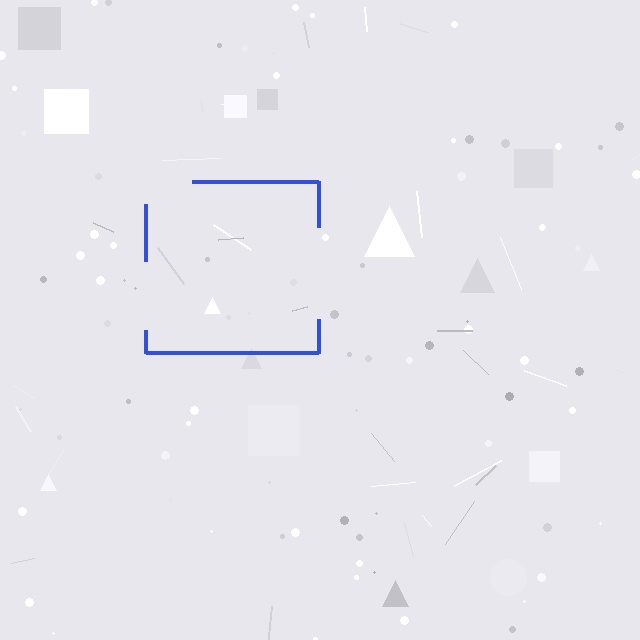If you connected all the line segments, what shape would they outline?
They would outline a square.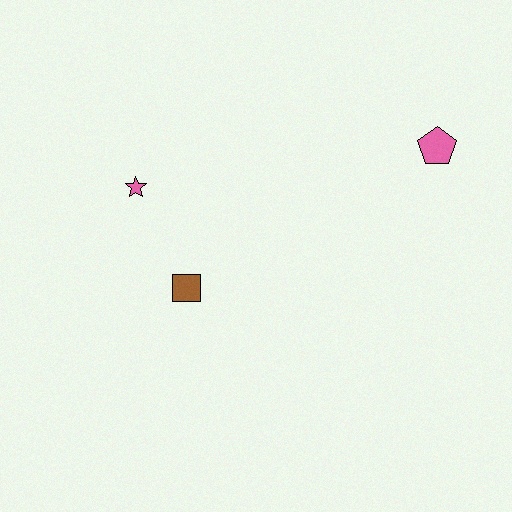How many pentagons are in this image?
There is 1 pentagon.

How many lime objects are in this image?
There are no lime objects.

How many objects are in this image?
There are 3 objects.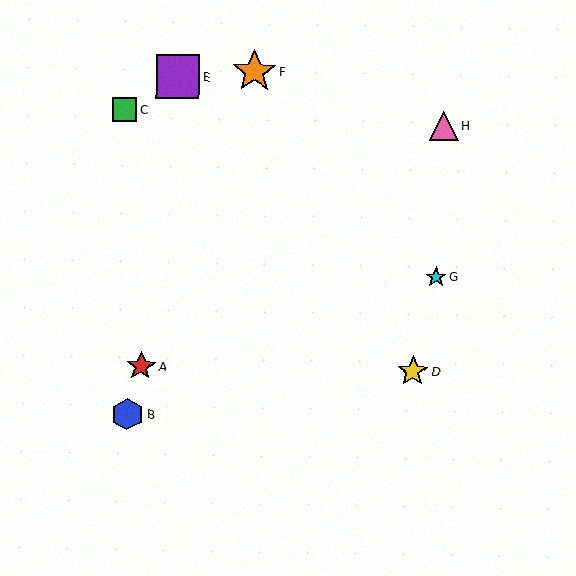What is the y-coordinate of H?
Object H is at y≈126.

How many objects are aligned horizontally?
2 objects (A, D) are aligned horizontally.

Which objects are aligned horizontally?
Objects A, D are aligned horizontally.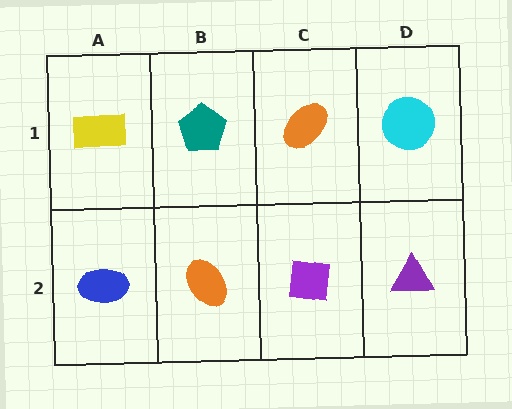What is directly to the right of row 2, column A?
An orange ellipse.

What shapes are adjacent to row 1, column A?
A blue ellipse (row 2, column A), a teal pentagon (row 1, column B).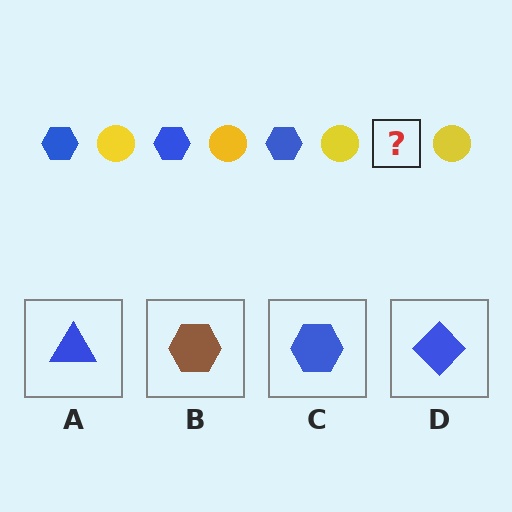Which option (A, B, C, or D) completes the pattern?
C.